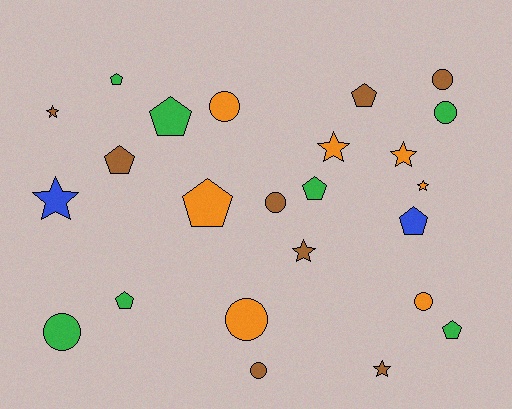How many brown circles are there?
There are 3 brown circles.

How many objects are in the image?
There are 24 objects.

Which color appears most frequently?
Brown, with 8 objects.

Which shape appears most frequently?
Pentagon, with 9 objects.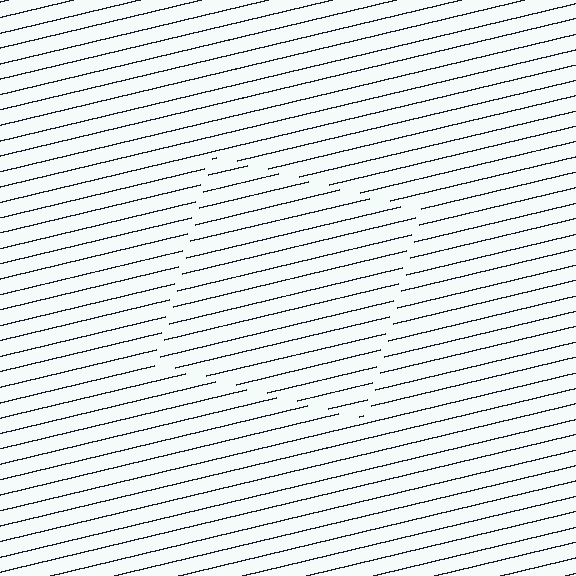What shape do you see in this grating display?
An illusory square. The interior of the shape contains the same grating, shifted by half a period — the contour is defined by the phase discontinuity where line-ends from the inner and outer gratings abut.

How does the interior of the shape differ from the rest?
The interior of the shape contains the same grating, shifted by half a period — the contour is defined by the phase discontinuity where line-ends from the inner and outer gratings abut.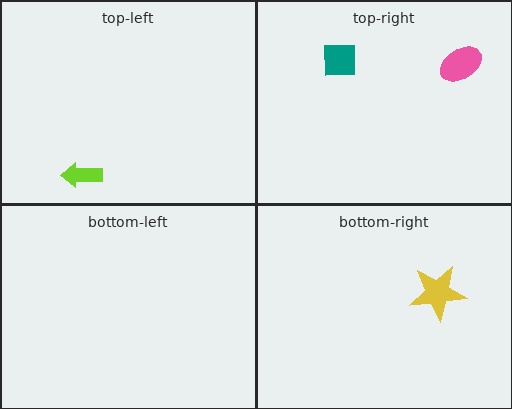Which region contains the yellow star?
The bottom-right region.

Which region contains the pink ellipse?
The top-right region.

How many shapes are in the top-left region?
1.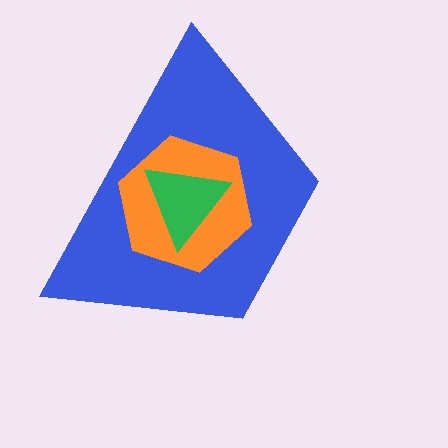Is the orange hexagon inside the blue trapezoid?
Yes.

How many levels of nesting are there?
3.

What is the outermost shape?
The blue trapezoid.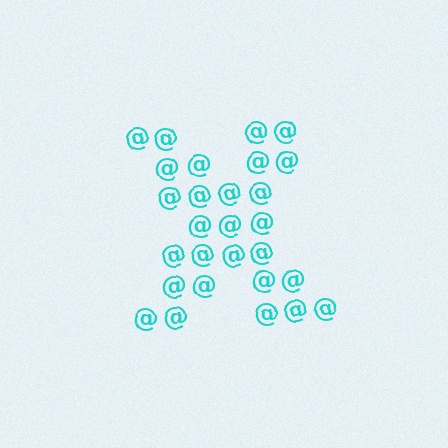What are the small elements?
The small elements are at signs.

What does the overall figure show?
The overall figure shows the letter X.